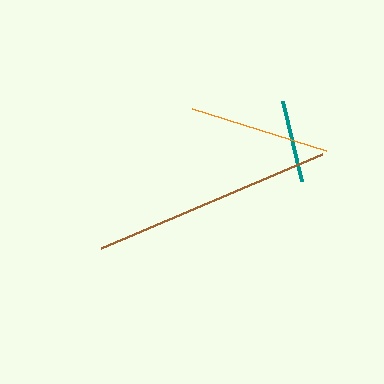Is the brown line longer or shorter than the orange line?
The brown line is longer than the orange line.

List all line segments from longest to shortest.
From longest to shortest: brown, orange, teal.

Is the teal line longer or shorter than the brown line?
The brown line is longer than the teal line.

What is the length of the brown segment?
The brown segment is approximately 240 pixels long.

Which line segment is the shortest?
The teal line is the shortest at approximately 82 pixels.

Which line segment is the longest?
The brown line is the longest at approximately 240 pixels.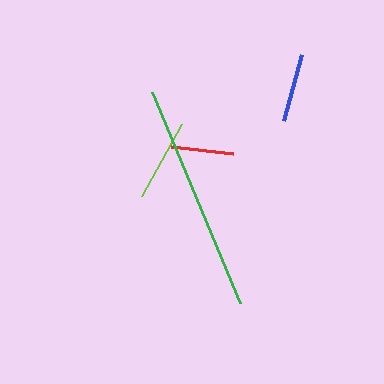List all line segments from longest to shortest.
From longest to shortest: green, lime, blue, red.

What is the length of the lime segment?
The lime segment is approximately 82 pixels long.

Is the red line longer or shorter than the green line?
The green line is longer than the red line.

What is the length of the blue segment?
The blue segment is approximately 68 pixels long.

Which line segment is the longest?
The green line is the longest at approximately 228 pixels.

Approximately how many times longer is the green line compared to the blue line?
The green line is approximately 3.3 times the length of the blue line.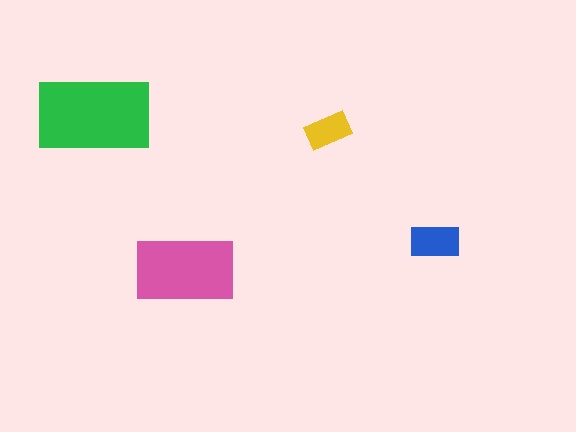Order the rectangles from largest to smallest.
the green one, the pink one, the blue one, the yellow one.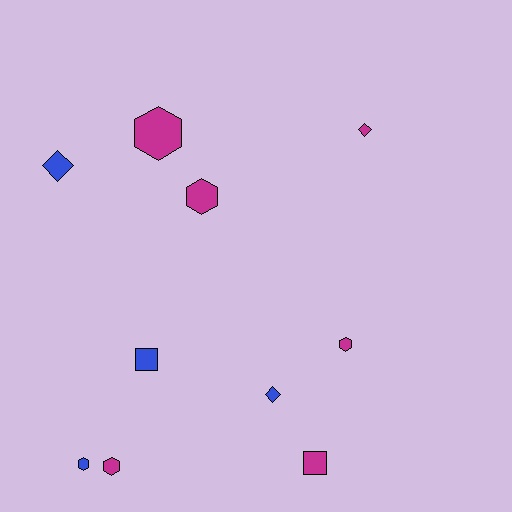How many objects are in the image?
There are 10 objects.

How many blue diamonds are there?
There are 2 blue diamonds.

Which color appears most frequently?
Magenta, with 6 objects.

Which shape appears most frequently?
Hexagon, with 5 objects.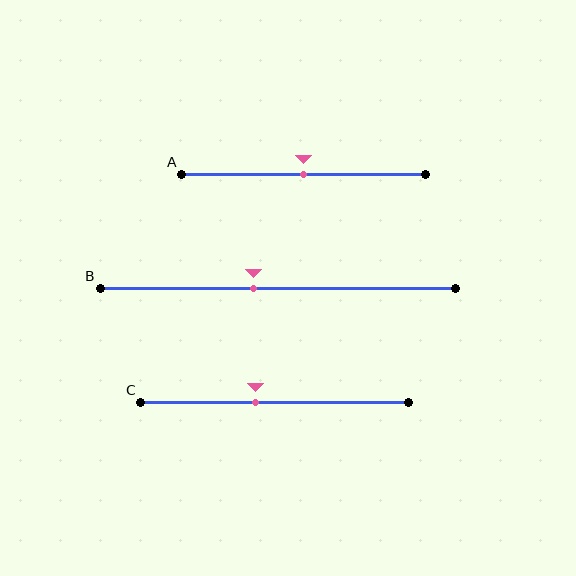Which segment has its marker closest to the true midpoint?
Segment A has its marker closest to the true midpoint.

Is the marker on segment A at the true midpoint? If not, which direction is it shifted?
Yes, the marker on segment A is at the true midpoint.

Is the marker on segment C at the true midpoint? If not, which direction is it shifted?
No, the marker on segment C is shifted to the left by about 7% of the segment length.